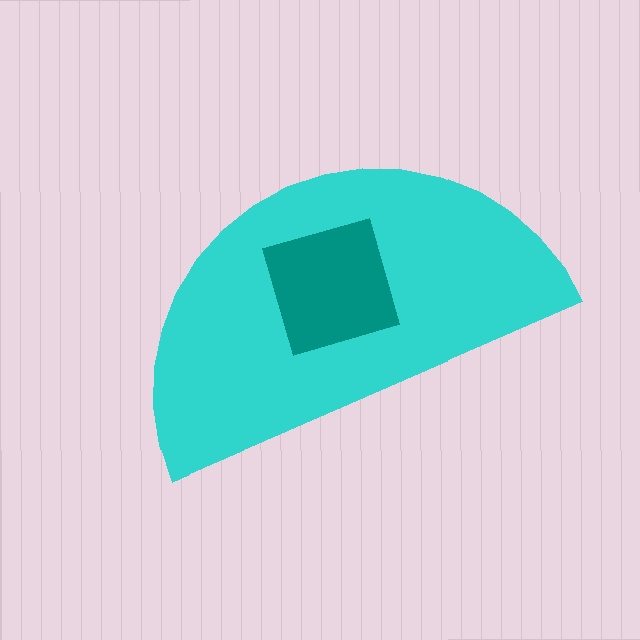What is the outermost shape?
The cyan semicircle.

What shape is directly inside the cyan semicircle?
The teal diamond.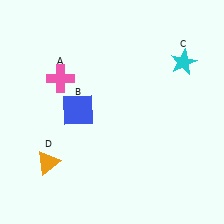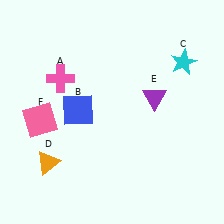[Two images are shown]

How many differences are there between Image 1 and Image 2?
There are 2 differences between the two images.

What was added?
A purple triangle (E), a pink square (F) were added in Image 2.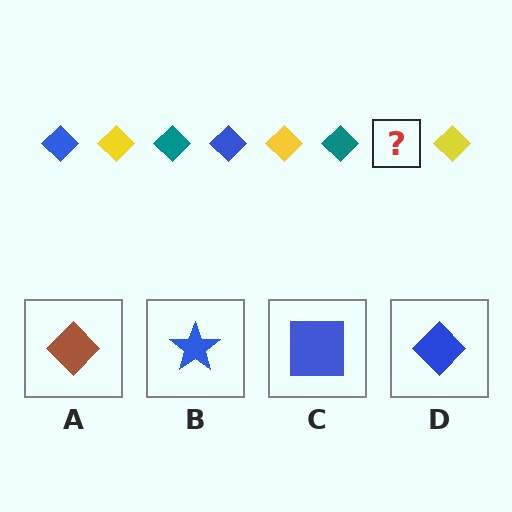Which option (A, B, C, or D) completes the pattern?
D.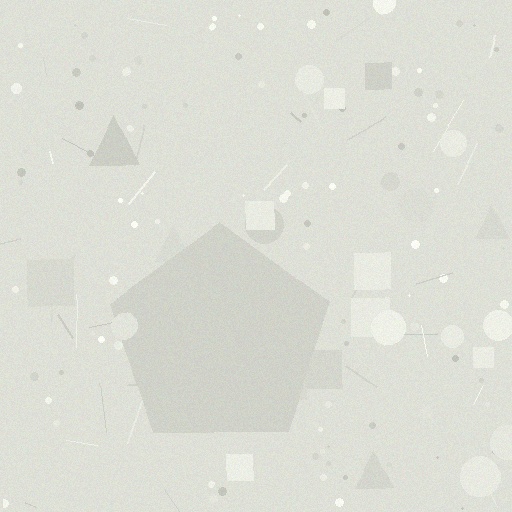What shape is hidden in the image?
A pentagon is hidden in the image.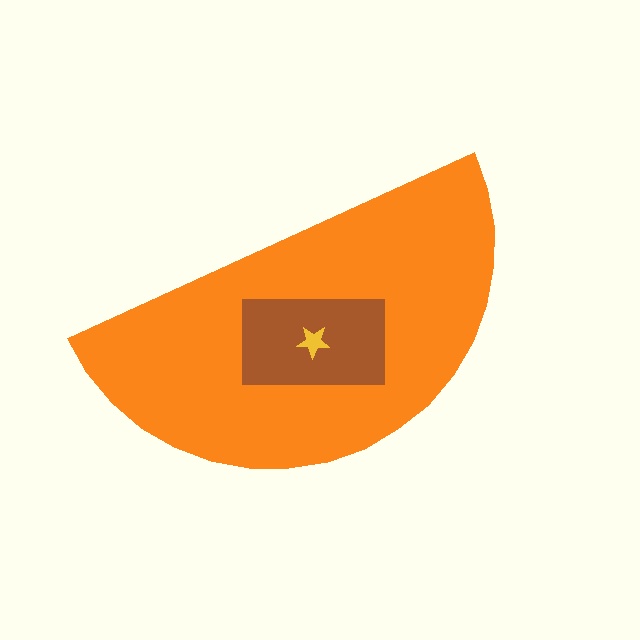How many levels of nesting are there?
3.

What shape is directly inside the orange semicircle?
The brown rectangle.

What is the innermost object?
The yellow star.